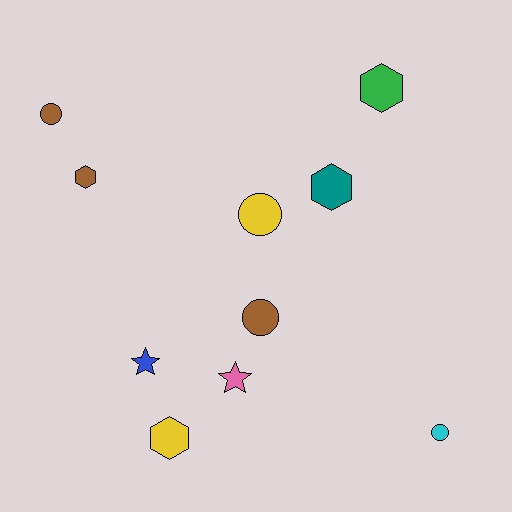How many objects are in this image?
There are 10 objects.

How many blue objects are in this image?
There is 1 blue object.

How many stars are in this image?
There are 2 stars.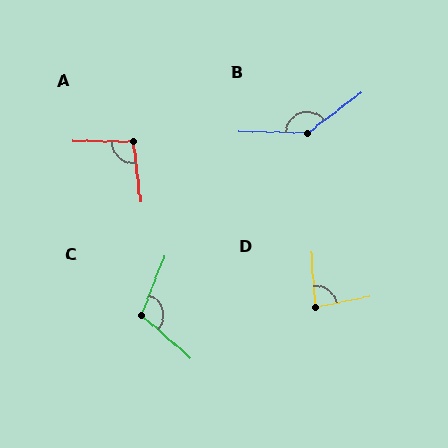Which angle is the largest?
B, at approximately 142 degrees.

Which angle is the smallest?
D, at approximately 82 degrees.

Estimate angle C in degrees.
Approximately 110 degrees.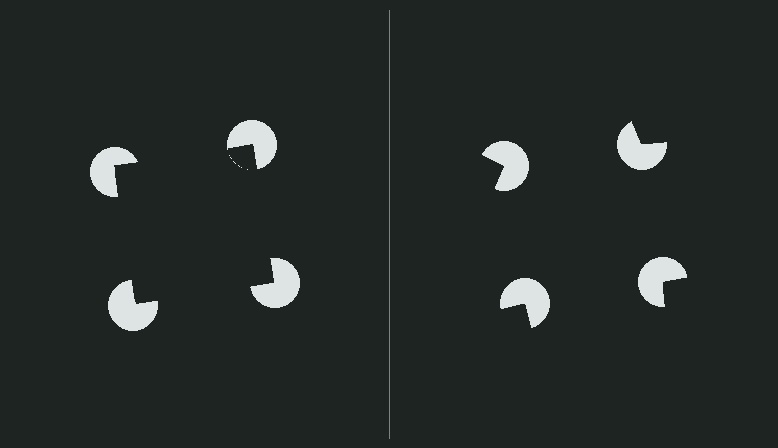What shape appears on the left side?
An illusory square.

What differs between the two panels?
The pac-man discs are positioned identically on both sides; only the wedge orientations differ. On the left they align to a square; on the right they are misaligned.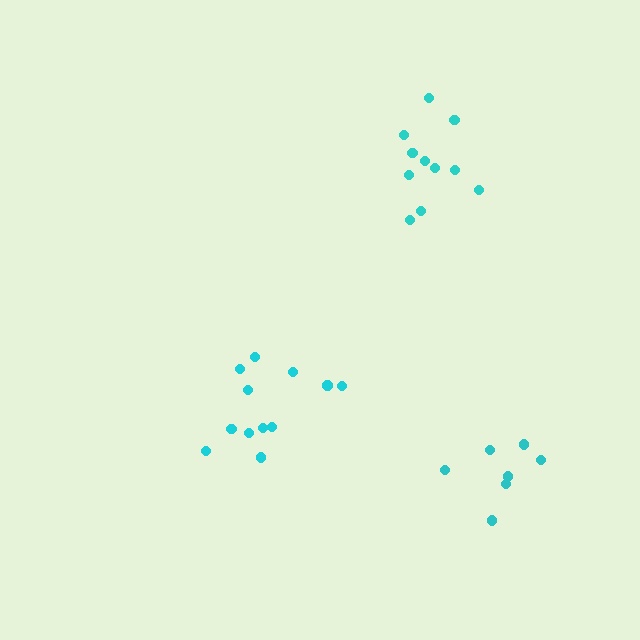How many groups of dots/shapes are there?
There are 3 groups.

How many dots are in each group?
Group 1: 12 dots, Group 2: 11 dots, Group 3: 7 dots (30 total).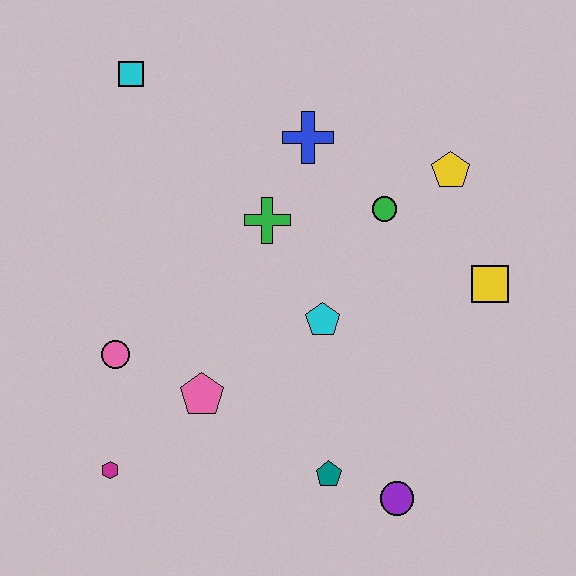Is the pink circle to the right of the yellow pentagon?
No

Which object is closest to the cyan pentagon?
The green cross is closest to the cyan pentagon.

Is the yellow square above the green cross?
No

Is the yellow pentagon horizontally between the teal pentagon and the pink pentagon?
No